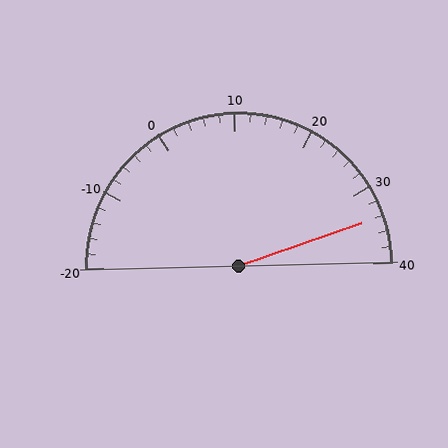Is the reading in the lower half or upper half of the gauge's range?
The reading is in the upper half of the range (-20 to 40).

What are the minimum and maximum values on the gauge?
The gauge ranges from -20 to 40.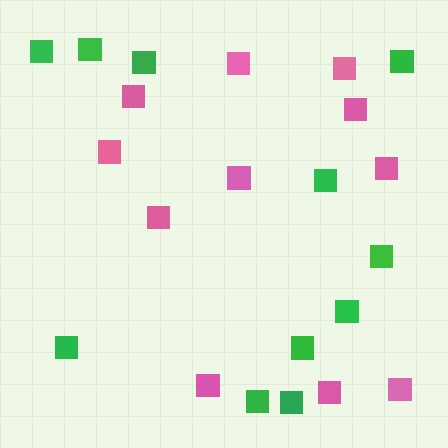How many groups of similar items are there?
There are 2 groups: one group of green squares (11) and one group of pink squares (11).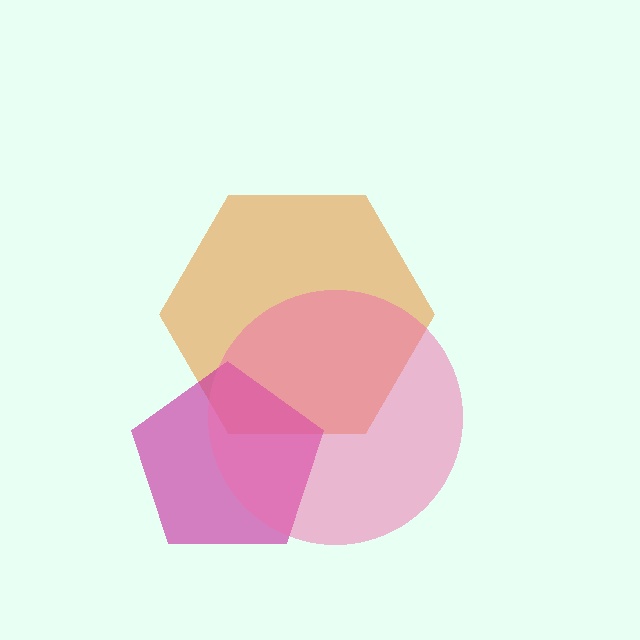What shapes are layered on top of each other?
The layered shapes are: an orange hexagon, a magenta pentagon, a pink circle.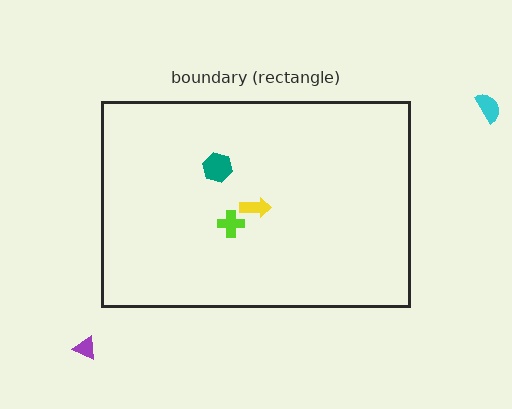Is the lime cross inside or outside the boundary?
Inside.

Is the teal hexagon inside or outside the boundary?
Inside.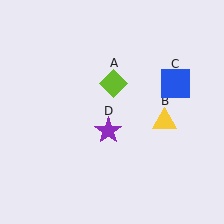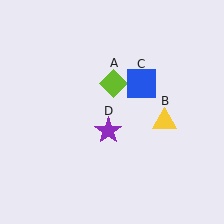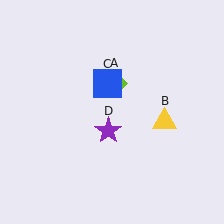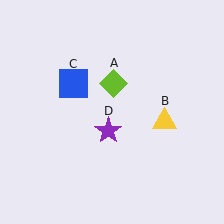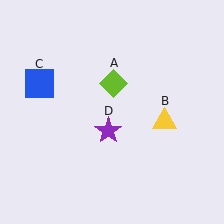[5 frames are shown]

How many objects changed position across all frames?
1 object changed position: blue square (object C).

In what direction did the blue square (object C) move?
The blue square (object C) moved left.